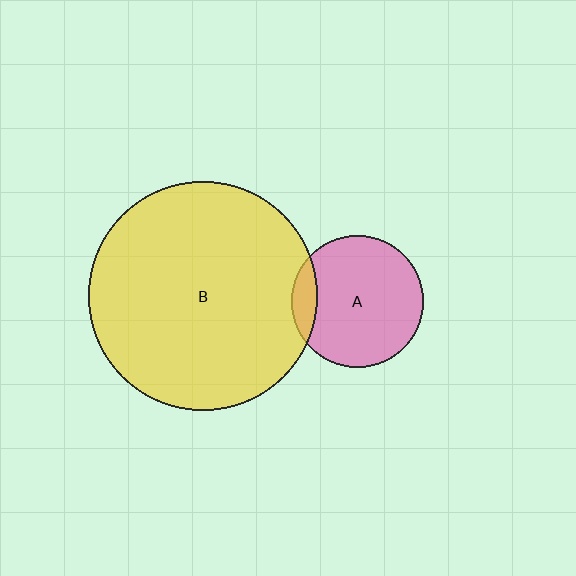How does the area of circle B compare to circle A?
Approximately 3.0 times.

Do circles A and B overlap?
Yes.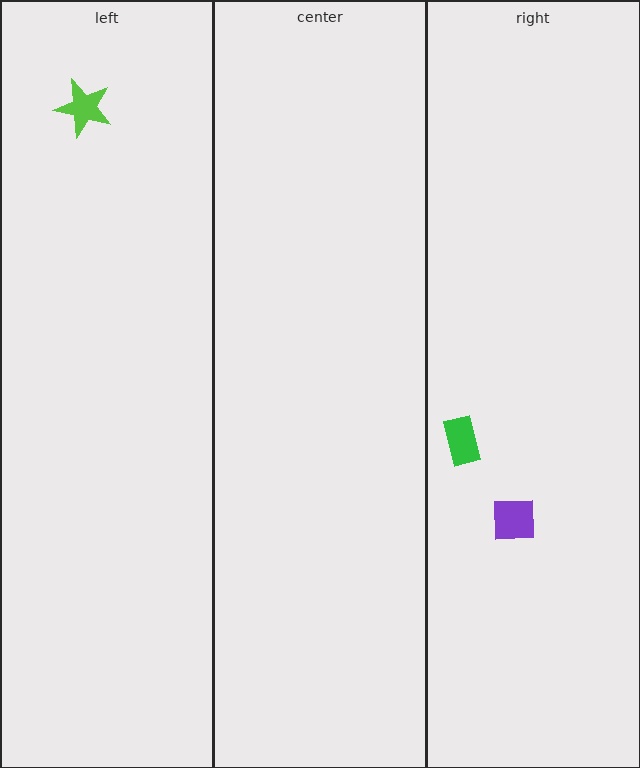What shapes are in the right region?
The purple square, the green rectangle.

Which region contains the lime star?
The left region.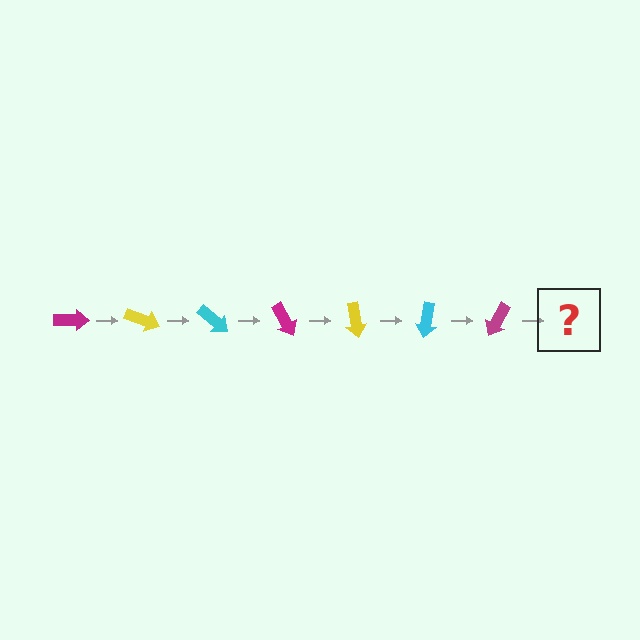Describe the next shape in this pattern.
It should be a yellow arrow, rotated 140 degrees from the start.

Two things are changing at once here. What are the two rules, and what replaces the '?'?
The two rules are that it rotates 20 degrees each step and the color cycles through magenta, yellow, and cyan. The '?' should be a yellow arrow, rotated 140 degrees from the start.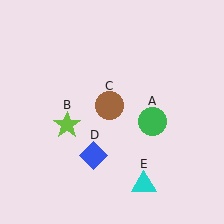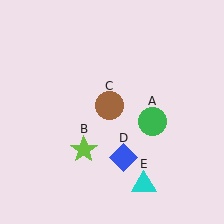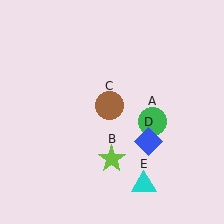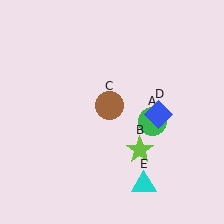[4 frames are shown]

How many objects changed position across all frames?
2 objects changed position: lime star (object B), blue diamond (object D).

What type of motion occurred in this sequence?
The lime star (object B), blue diamond (object D) rotated counterclockwise around the center of the scene.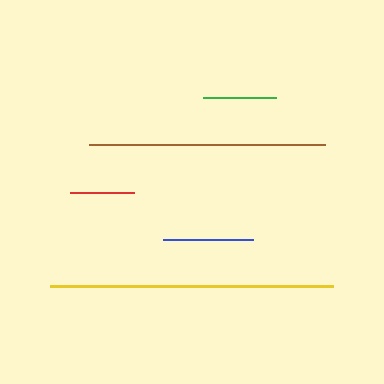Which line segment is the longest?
The yellow line is the longest at approximately 283 pixels.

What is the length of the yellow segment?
The yellow segment is approximately 283 pixels long.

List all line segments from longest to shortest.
From longest to shortest: yellow, brown, blue, green, red.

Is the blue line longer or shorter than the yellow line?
The yellow line is longer than the blue line.